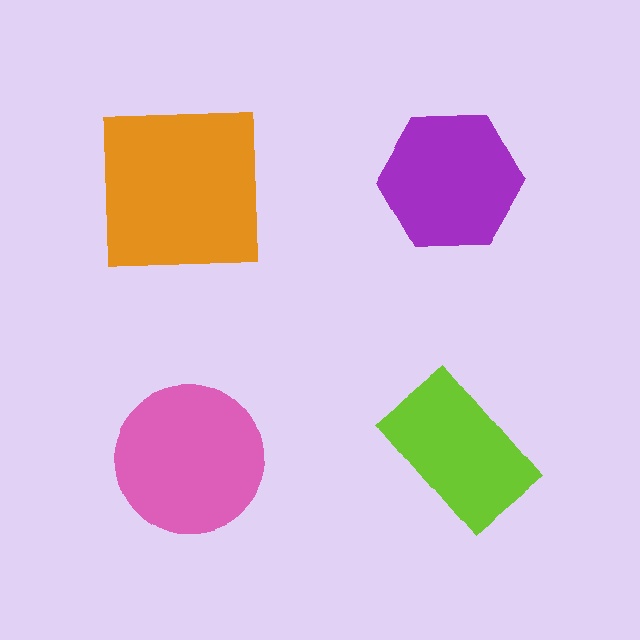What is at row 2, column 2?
A lime rectangle.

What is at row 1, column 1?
An orange square.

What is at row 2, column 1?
A pink circle.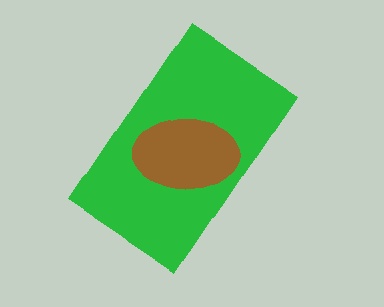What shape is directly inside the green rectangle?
The brown ellipse.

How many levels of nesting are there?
2.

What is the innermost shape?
The brown ellipse.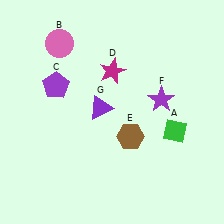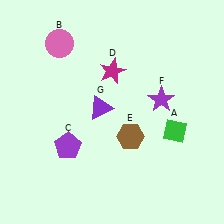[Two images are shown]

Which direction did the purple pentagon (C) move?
The purple pentagon (C) moved down.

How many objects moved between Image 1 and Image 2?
1 object moved between the two images.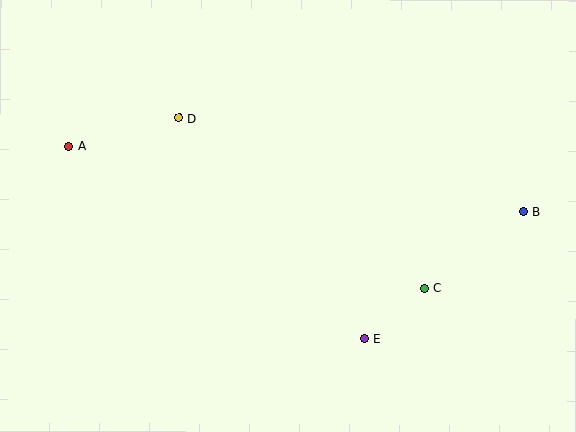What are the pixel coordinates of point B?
Point B is at (523, 212).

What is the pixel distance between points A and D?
The distance between A and D is 113 pixels.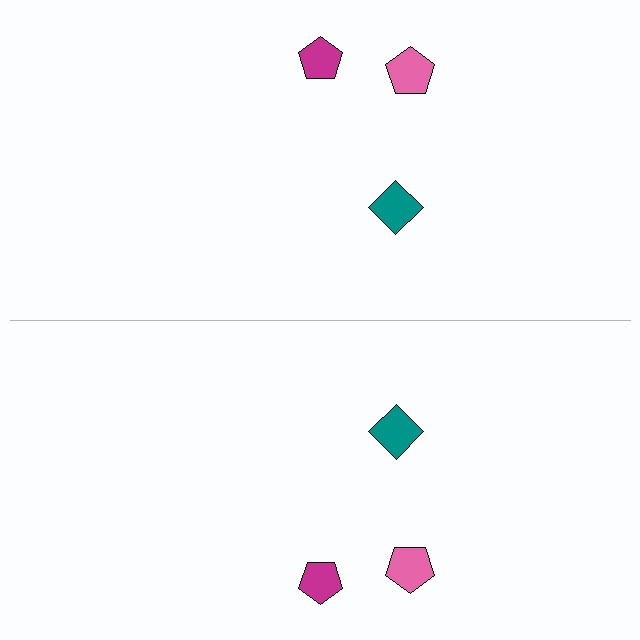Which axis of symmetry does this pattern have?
The pattern has a horizontal axis of symmetry running through the center of the image.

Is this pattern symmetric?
Yes, this pattern has bilateral (reflection) symmetry.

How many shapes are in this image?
There are 6 shapes in this image.